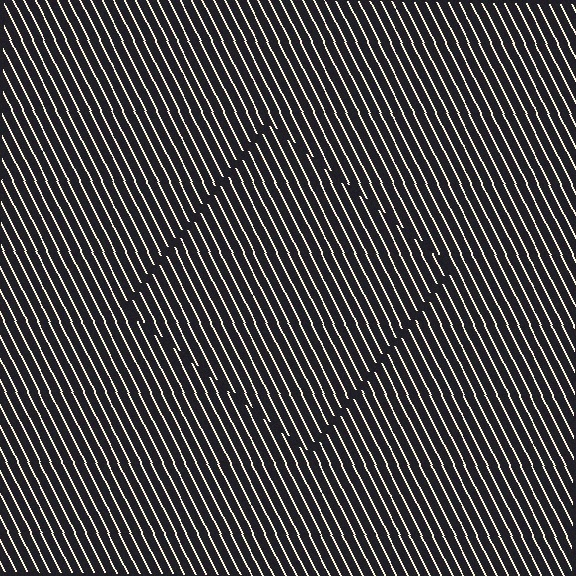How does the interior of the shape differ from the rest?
The interior of the shape contains the same grating, shifted by half a period — the contour is defined by the phase discontinuity where line-ends from the inner and outer gratings abut.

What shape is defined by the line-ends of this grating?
An illusory square. The interior of the shape contains the same grating, shifted by half a period — the contour is defined by the phase discontinuity where line-ends from the inner and outer gratings abut.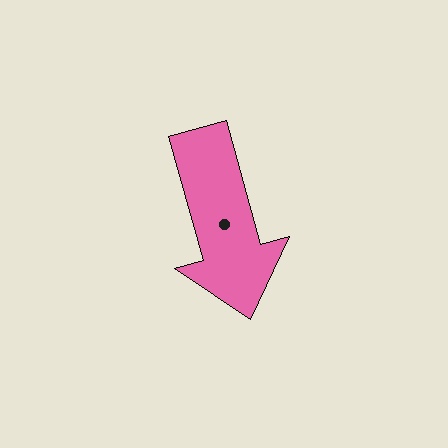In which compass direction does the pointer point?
South.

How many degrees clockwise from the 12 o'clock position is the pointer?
Approximately 164 degrees.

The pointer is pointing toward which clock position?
Roughly 5 o'clock.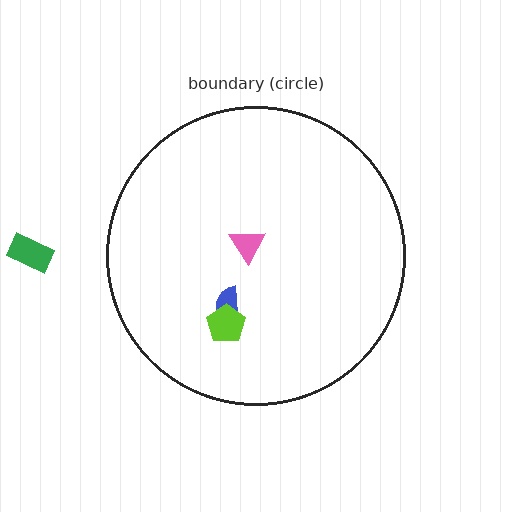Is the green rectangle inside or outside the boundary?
Outside.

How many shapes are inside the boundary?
3 inside, 1 outside.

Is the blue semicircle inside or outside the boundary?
Inside.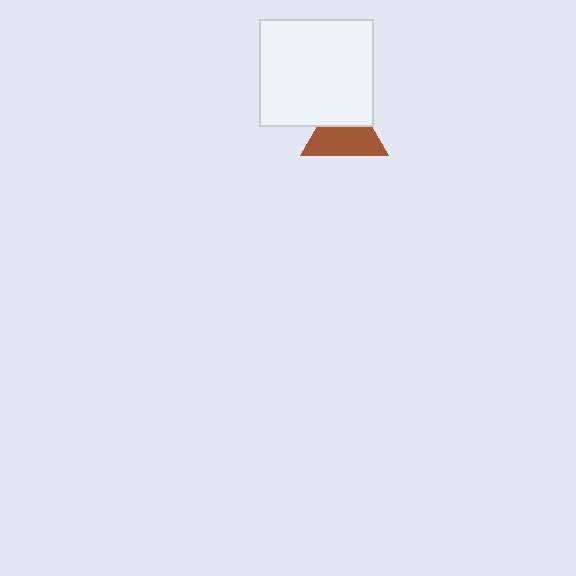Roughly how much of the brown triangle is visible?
About half of it is visible (roughly 60%).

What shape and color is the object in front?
The object in front is a white rectangle.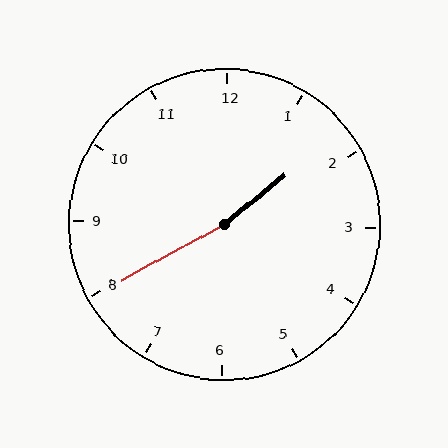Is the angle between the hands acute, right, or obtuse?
It is obtuse.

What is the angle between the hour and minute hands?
Approximately 170 degrees.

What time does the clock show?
1:40.